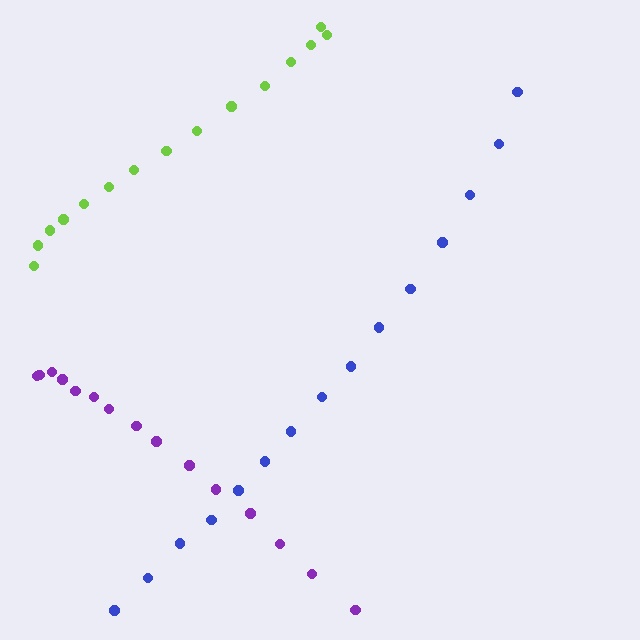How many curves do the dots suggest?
There are 3 distinct paths.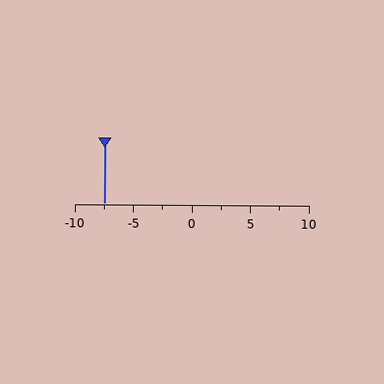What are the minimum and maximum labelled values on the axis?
The axis runs from -10 to 10.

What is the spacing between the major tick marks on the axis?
The major ticks are spaced 5 apart.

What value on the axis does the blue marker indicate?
The marker indicates approximately -7.5.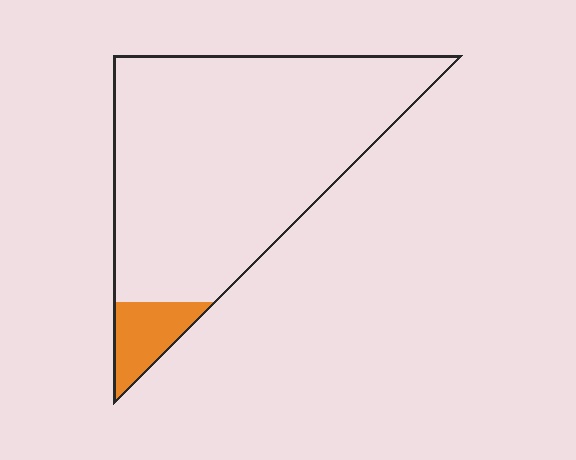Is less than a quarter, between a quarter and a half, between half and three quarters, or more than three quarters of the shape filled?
Less than a quarter.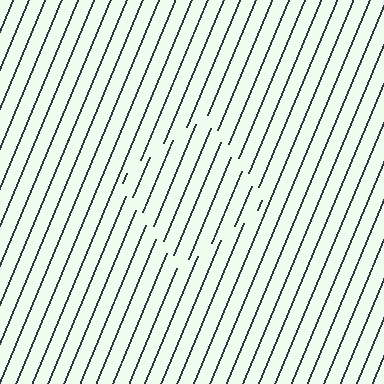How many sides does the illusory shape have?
4 sides — the line-ends trace a square.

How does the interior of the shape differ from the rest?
The interior of the shape contains the same grating, shifted by half a period — the contour is defined by the phase discontinuity where line-ends from the inner and outer gratings abut.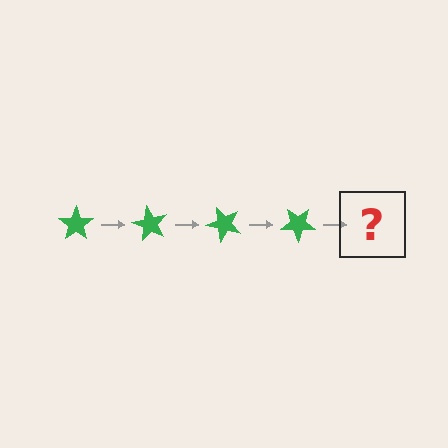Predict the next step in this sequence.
The next step is a green star rotated 240 degrees.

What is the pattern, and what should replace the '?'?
The pattern is that the star rotates 60 degrees each step. The '?' should be a green star rotated 240 degrees.